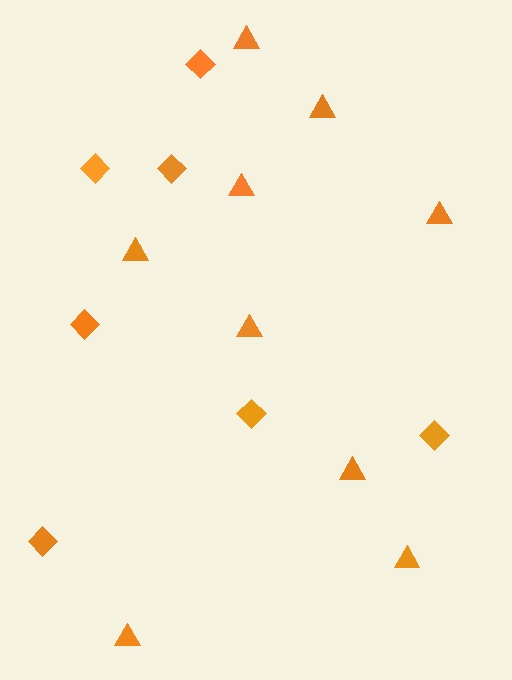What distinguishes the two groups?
There are 2 groups: one group of triangles (9) and one group of diamonds (7).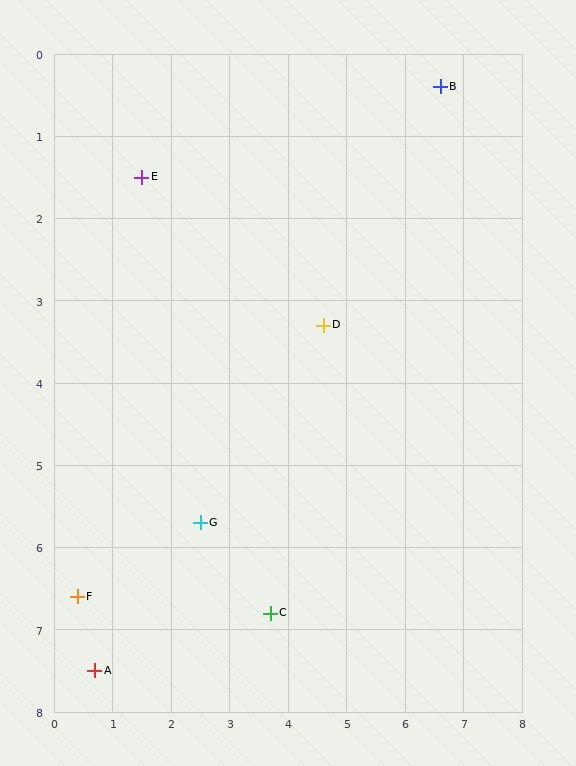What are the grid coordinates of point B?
Point B is at approximately (6.6, 0.4).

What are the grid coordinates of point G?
Point G is at approximately (2.5, 5.7).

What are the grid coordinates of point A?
Point A is at approximately (0.7, 7.5).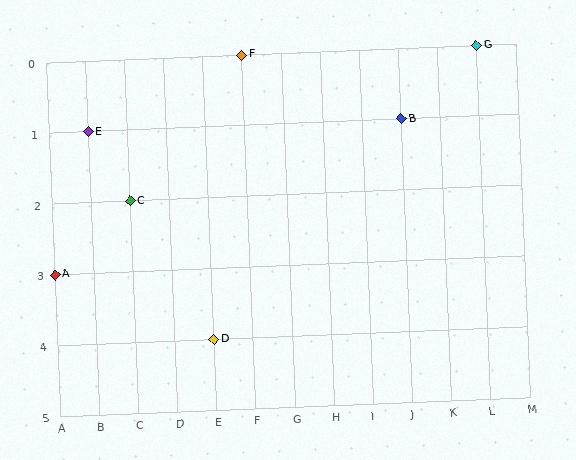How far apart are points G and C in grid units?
Points G and C are 9 columns and 2 rows apart (about 9.2 grid units diagonally).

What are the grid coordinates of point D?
Point D is at grid coordinates (E, 4).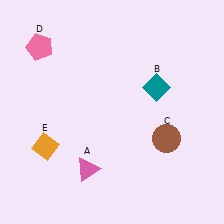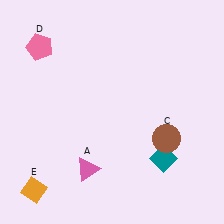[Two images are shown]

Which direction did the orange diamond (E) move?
The orange diamond (E) moved down.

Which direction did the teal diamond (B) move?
The teal diamond (B) moved down.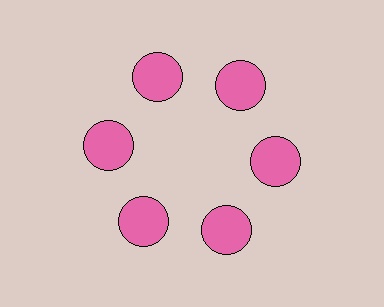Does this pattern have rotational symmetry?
Yes, this pattern has 6-fold rotational symmetry. It looks the same after rotating 60 degrees around the center.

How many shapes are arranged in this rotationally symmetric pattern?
There are 6 shapes, arranged in 6 groups of 1.